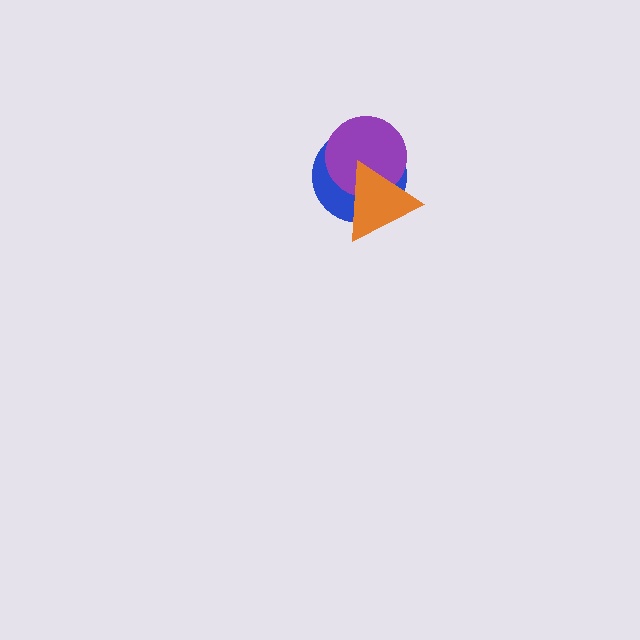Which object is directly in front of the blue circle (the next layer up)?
The purple circle is directly in front of the blue circle.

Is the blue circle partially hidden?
Yes, it is partially covered by another shape.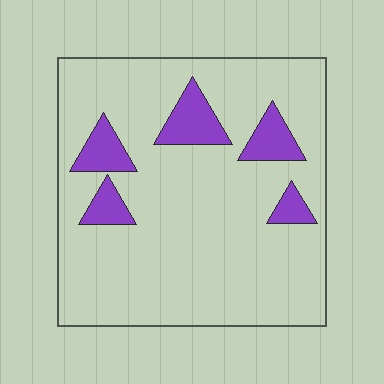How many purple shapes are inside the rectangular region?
5.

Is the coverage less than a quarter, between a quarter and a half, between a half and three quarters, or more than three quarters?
Less than a quarter.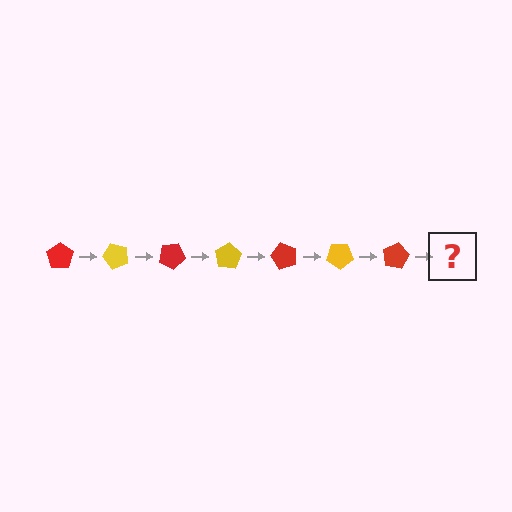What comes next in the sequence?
The next element should be a yellow pentagon, rotated 350 degrees from the start.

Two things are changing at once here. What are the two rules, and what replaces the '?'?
The two rules are that it rotates 50 degrees each step and the color cycles through red and yellow. The '?' should be a yellow pentagon, rotated 350 degrees from the start.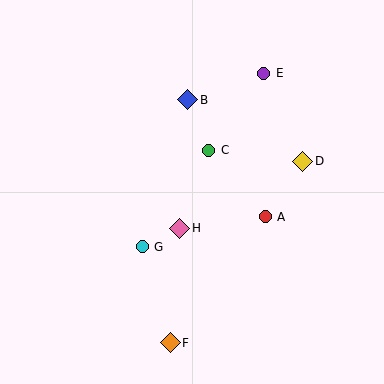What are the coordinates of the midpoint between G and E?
The midpoint between G and E is at (203, 160).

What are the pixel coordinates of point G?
Point G is at (142, 247).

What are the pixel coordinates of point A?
Point A is at (265, 217).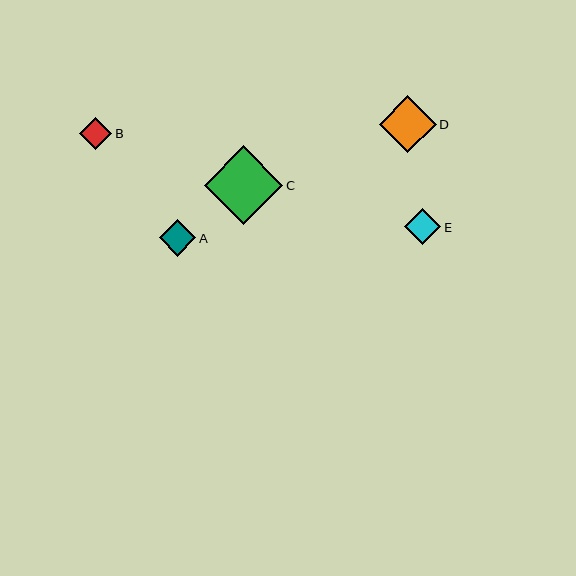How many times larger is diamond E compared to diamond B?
Diamond E is approximately 1.1 times the size of diamond B.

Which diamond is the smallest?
Diamond B is the smallest with a size of approximately 32 pixels.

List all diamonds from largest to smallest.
From largest to smallest: C, D, A, E, B.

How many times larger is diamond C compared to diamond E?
Diamond C is approximately 2.2 times the size of diamond E.